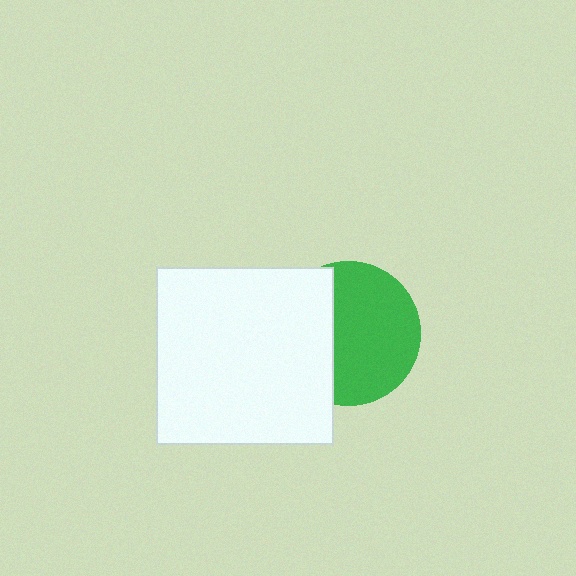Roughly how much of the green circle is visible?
About half of it is visible (roughly 63%).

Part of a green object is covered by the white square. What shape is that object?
It is a circle.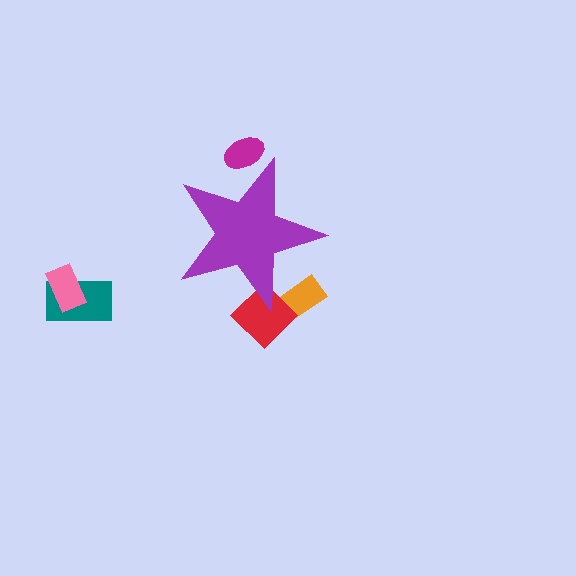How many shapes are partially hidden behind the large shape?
3 shapes are partially hidden.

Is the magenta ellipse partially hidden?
Yes, the magenta ellipse is partially hidden behind the purple star.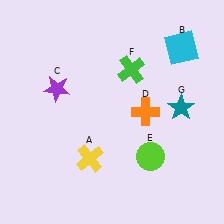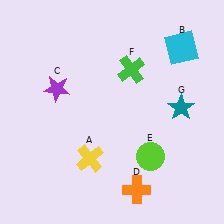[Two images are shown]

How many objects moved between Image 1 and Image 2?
1 object moved between the two images.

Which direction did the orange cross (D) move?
The orange cross (D) moved down.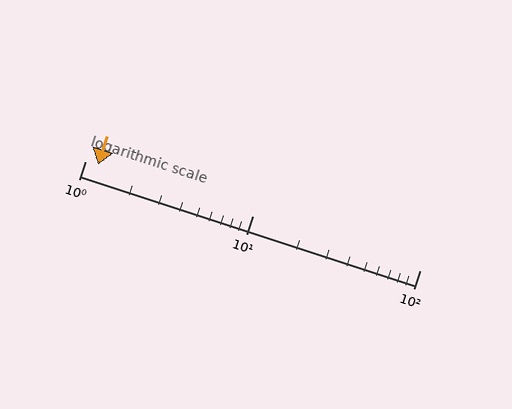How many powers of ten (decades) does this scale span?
The scale spans 2 decades, from 1 to 100.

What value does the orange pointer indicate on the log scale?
The pointer indicates approximately 1.2.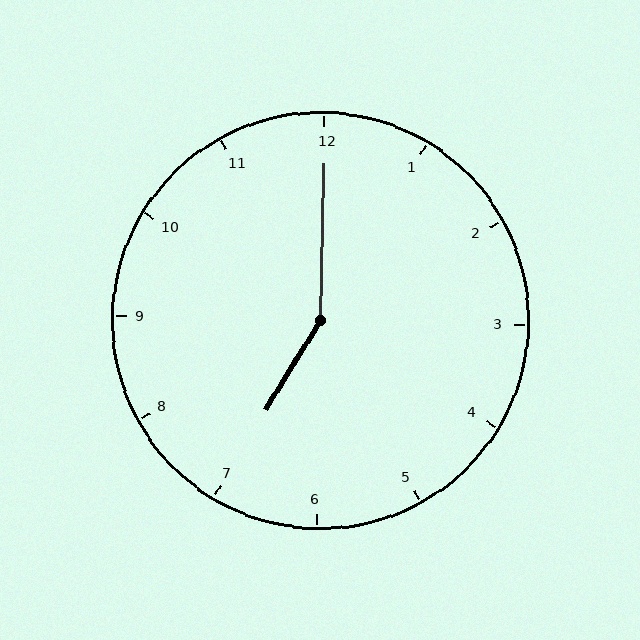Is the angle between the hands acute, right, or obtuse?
It is obtuse.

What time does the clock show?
7:00.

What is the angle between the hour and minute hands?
Approximately 150 degrees.